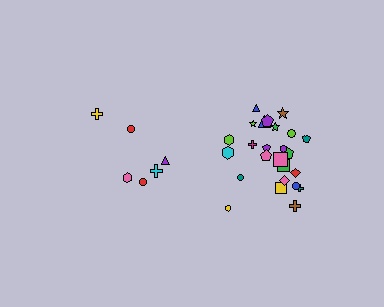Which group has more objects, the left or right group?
The right group.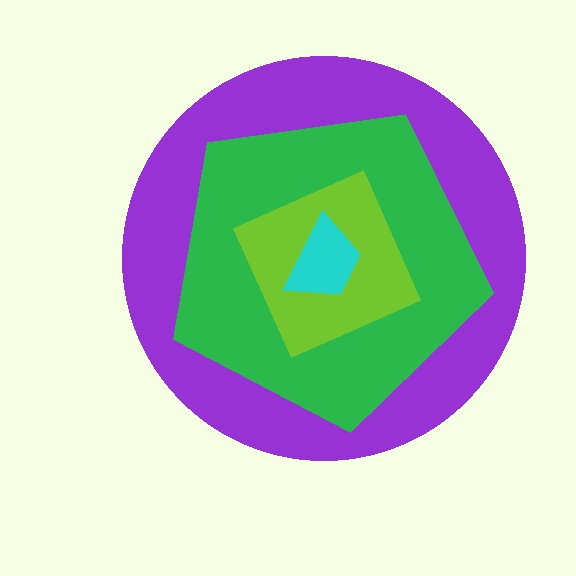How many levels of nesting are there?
4.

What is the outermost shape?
The purple circle.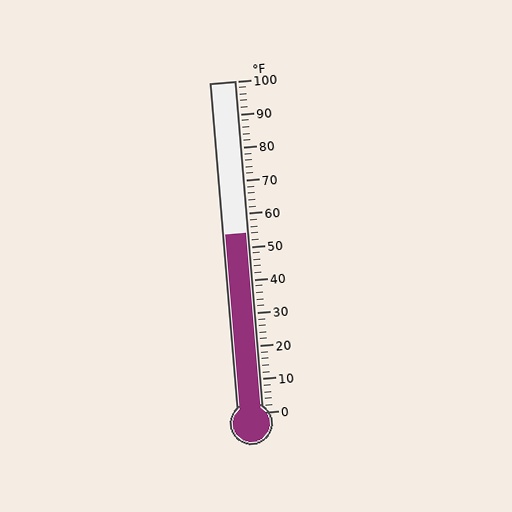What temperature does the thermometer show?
The thermometer shows approximately 54°F.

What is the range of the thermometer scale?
The thermometer scale ranges from 0°F to 100°F.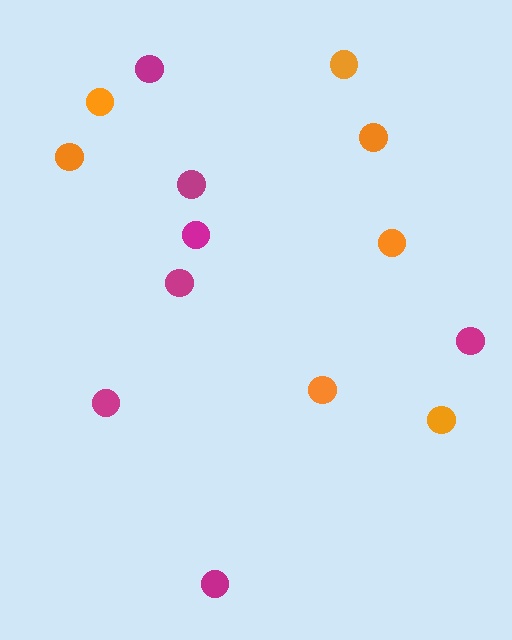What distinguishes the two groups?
There are 2 groups: one group of orange circles (7) and one group of magenta circles (7).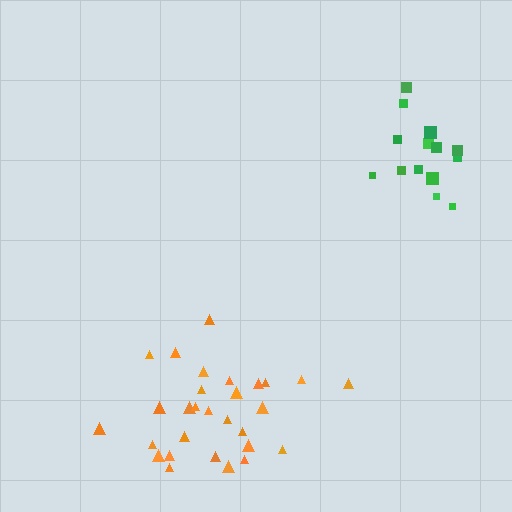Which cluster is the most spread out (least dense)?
Orange.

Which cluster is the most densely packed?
Green.